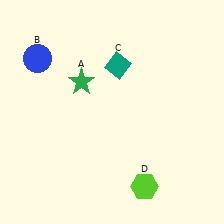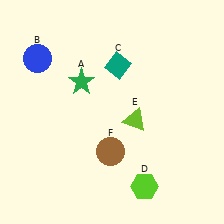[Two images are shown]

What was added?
A lime triangle (E), a brown circle (F) were added in Image 2.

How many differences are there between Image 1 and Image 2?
There are 2 differences between the two images.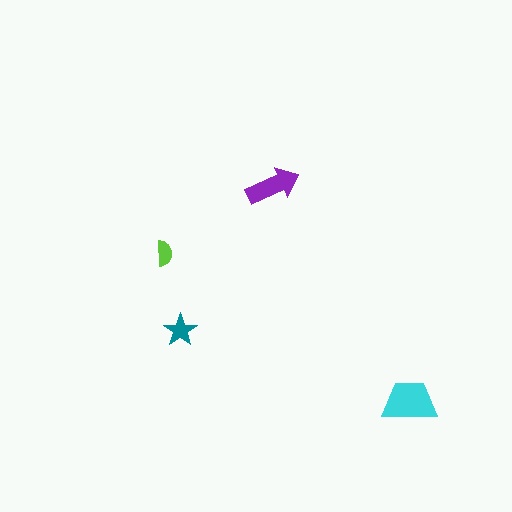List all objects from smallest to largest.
The lime semicircle, the teal star, the purple arrow, the cyan trapezoid.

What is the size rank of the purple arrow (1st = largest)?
2nd.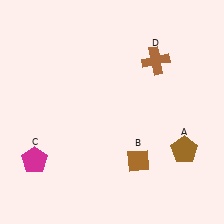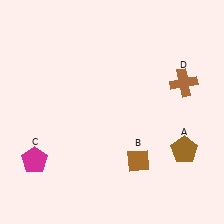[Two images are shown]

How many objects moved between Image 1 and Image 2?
1 object moved between the two images.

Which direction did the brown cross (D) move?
The brown cross (D) moved right.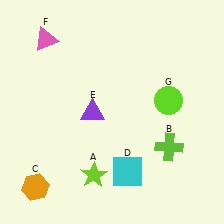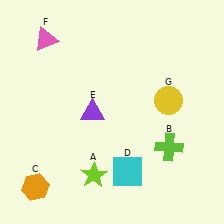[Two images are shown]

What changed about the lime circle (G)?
In Image 1, G is lime. In Image 2, it changed to yellow.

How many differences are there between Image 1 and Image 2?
There is 1 difference between the two images.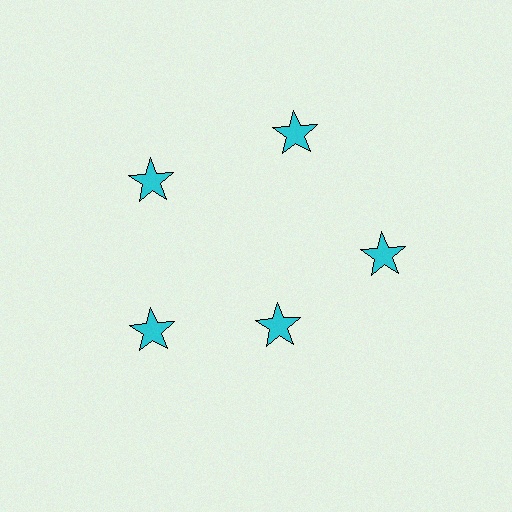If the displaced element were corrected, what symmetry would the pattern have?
It would have 5-fold rotational symmetry — the pattern would map onto itself every 72 degrees.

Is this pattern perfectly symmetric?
No. The 5 cyan stars are arranged in a ring, but one element near the 5 o'clock position is pulled inward toward the center, breaking the 5-fold rotational symmetry.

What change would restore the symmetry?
The symmetry would be restored by moving it outward, back onto the ring so that all 5 stars sit at equal angles and equal distance from the center.